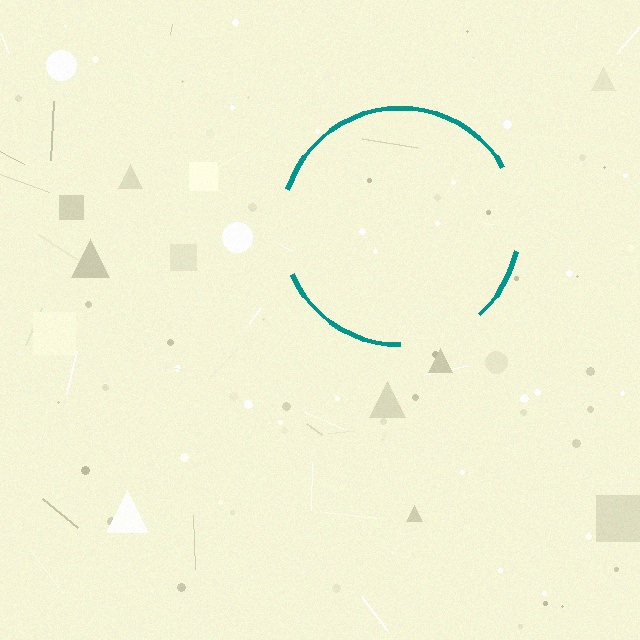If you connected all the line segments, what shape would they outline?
They would outline a circle.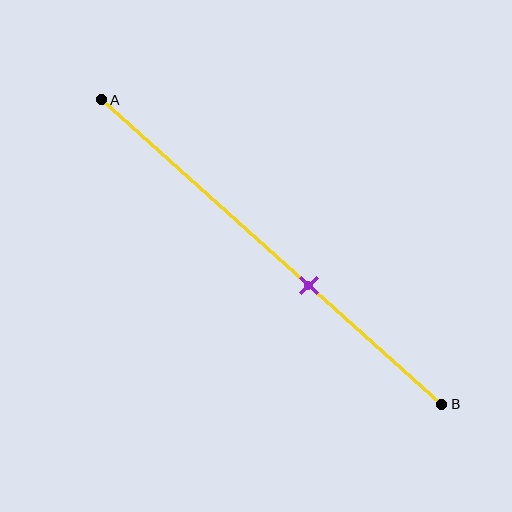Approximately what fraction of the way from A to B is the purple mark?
The purple mark is approximately 60% of the way from A to B.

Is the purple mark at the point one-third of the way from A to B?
No, the mark is at about 60% from A, not at the 33% one-third point.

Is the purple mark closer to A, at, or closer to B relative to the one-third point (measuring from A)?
The purple mark is closer to point B than the one-third point of segment AB.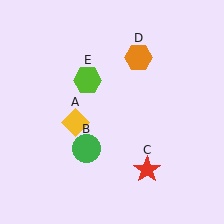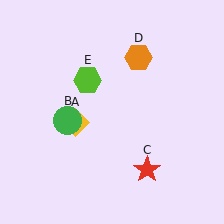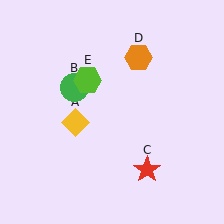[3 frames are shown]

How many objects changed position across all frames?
1 object changed position: green circle (object B).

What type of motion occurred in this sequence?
The green circle (object B) rotated clockwise around the center of the scene.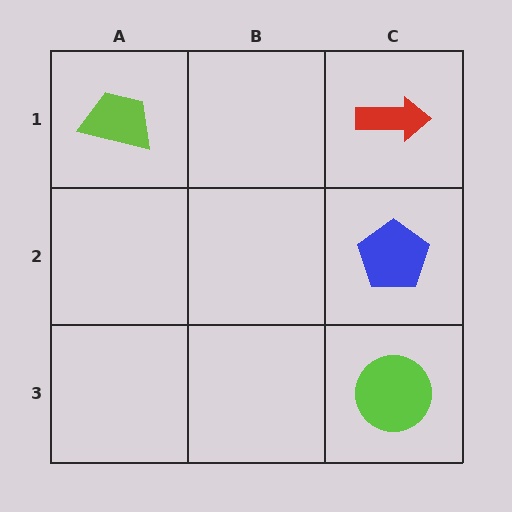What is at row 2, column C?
A blue pentagon.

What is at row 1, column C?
A red arrow.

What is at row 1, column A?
A lime trapezoid.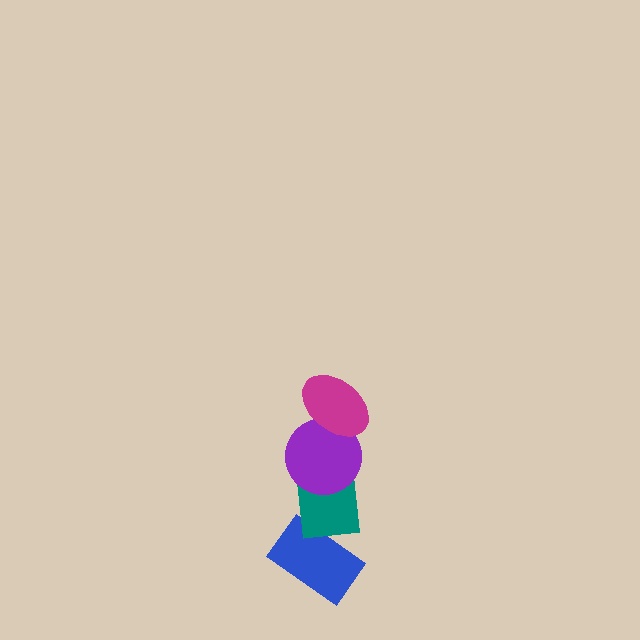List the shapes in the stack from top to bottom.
From top to bottom: the magenta ellipse, the purple circle, the teal square, the blue rectangle.